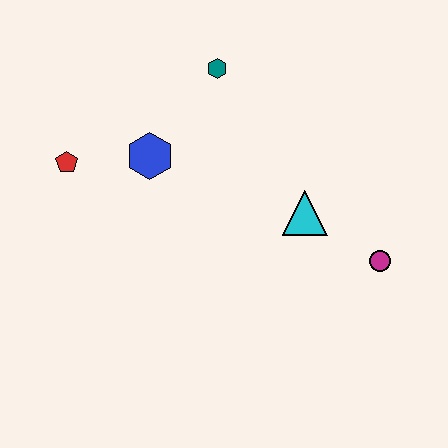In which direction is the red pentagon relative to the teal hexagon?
The red pentagon is to the left of the teal hexagon.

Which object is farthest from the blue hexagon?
The magenta circle is farthest from the blue hexagon.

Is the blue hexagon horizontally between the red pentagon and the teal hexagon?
Yes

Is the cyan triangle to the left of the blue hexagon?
No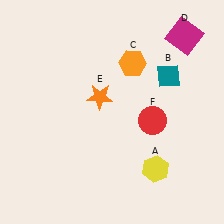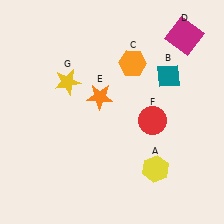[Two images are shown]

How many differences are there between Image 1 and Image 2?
There is 1 difference between the two images.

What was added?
A yellow star (G) was added in Image 2.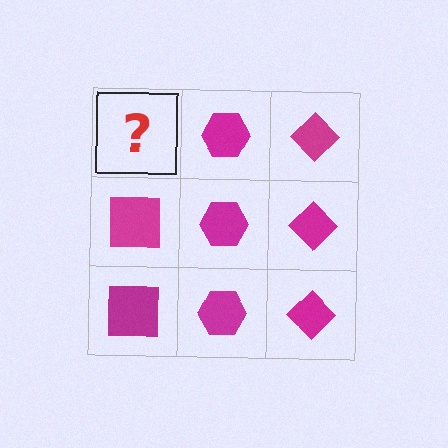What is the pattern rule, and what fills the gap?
The rule is that each column has a consistent shape. The gap should be filled with a magenta square.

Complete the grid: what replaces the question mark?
The question mark should be replaced with a magenta square.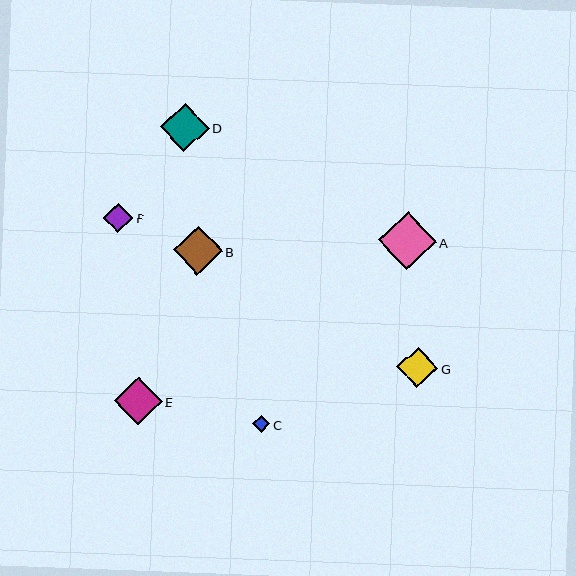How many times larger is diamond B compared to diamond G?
Diamond B is approximately 1.2 times the size of diamond G.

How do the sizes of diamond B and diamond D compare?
Diamond B and diamond D are approximately the same size.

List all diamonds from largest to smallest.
From largest to smallest: A, B, D, E, G, F, C.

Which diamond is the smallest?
Diamond C is the smallest with a size of approximately 17 pixels.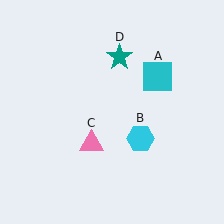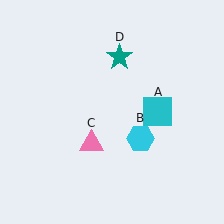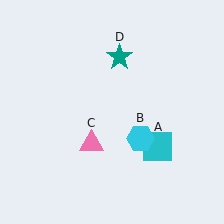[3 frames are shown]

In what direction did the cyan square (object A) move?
The cyan square (object A) moved down.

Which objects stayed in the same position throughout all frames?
Cyan hexagon (object B) and pink triangle (object C) and teal star (object D) remained stationary.